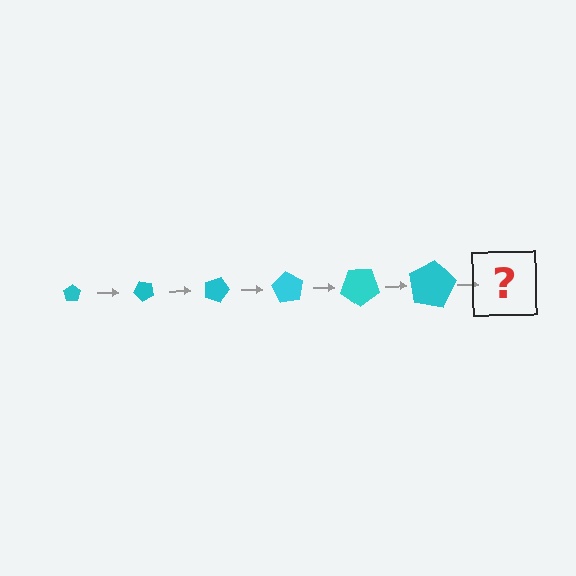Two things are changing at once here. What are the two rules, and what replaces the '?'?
The two rules are that the pentagon grows larger each step and it rotates 45 degrees each step. The '?' should be a pentagon, larger than the previous one and rotated 270 degrees from the start.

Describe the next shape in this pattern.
It should be a pentagon, larger than the previous one and rotated 270 degrees from the start.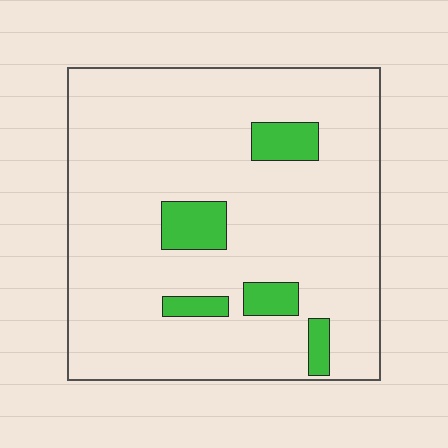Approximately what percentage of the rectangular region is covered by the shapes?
Approximately 10%.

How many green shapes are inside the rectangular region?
5.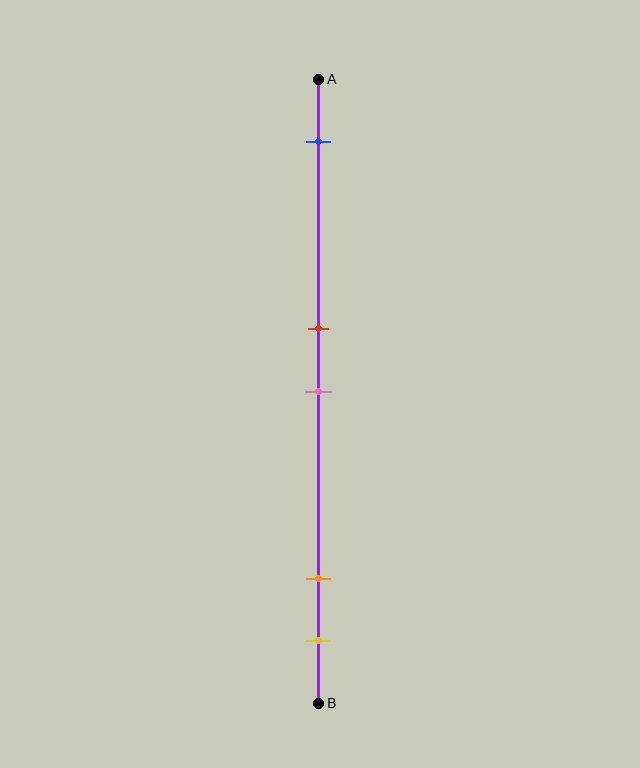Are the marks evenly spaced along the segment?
No, the marks are not evenly spaced.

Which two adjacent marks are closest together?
The red and pink marks are the closest adjacent pair.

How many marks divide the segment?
There are 5 marks dividing the segment.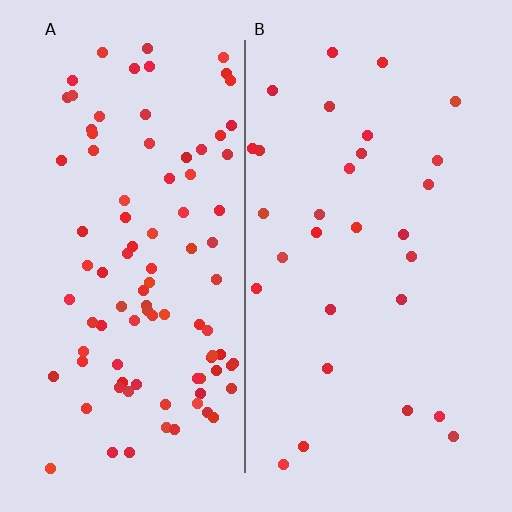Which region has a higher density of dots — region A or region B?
A (the left).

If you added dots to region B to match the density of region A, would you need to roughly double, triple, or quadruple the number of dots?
Approximately triple.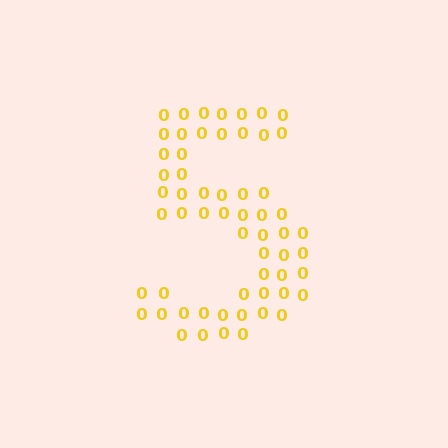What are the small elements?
The small elements are digit 0's.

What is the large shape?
The large shape is the digit 5.